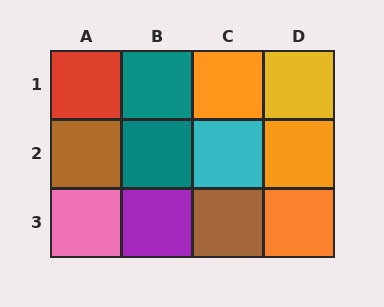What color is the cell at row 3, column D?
Orange.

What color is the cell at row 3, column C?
Brown.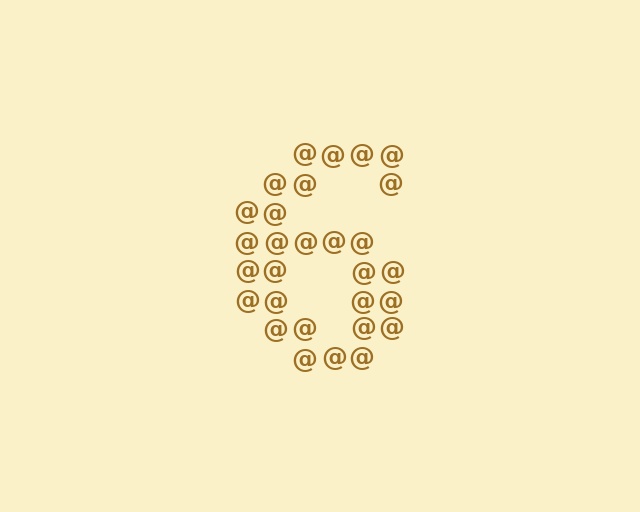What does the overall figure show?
The overall figure shows the digit 6.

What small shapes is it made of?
It is made of small at signs.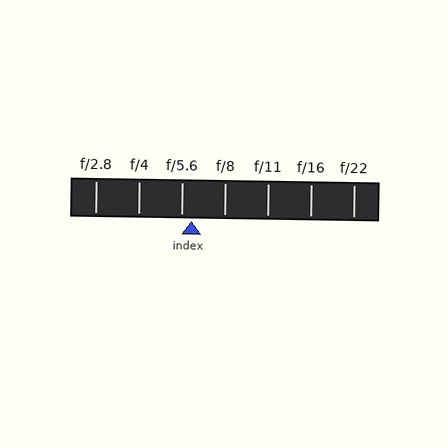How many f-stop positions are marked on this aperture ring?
There are 7 f-stop positions marked.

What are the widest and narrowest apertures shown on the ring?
The widest aperture shown is f/2.8 and the narrowest is f/22.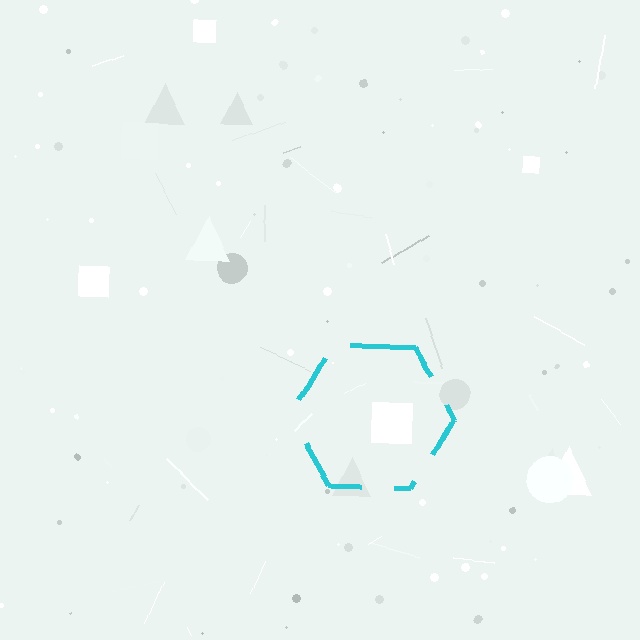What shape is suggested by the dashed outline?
The dashed outline suggests a hexagon.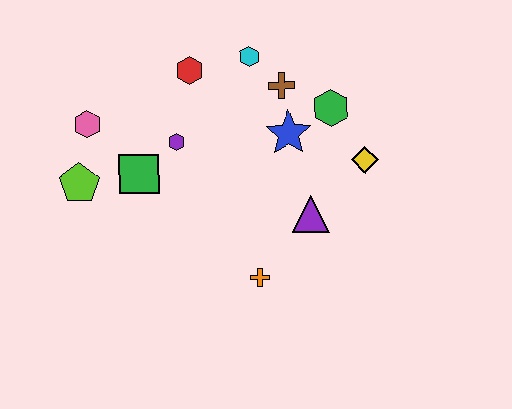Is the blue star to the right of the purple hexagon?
Yes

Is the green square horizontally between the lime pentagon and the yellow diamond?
Yes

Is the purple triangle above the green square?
No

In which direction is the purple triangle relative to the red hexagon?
The purple triangle is below the red hexagon.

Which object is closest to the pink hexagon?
The lime pentagon is closest to the pink hexagon.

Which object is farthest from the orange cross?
The pink hexagon is farthest from the orange cross.